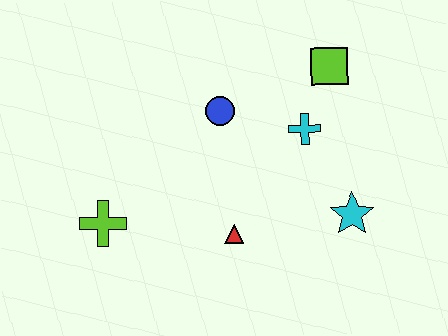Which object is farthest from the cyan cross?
The lime cross is farthest from the cyan cross.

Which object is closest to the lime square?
The cyan cross is closest to the lime square.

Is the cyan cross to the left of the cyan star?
Yes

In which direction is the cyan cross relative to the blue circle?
The cyan cross is to the right of the blue circle.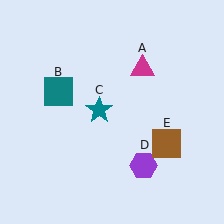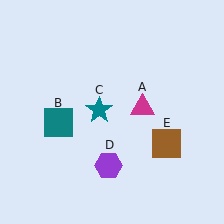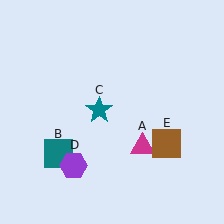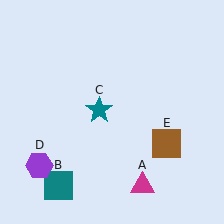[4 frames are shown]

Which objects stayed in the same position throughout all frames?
Teal star (object C) and brown square (object E) remained stationary.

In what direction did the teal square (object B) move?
The teal square (object B) moved down.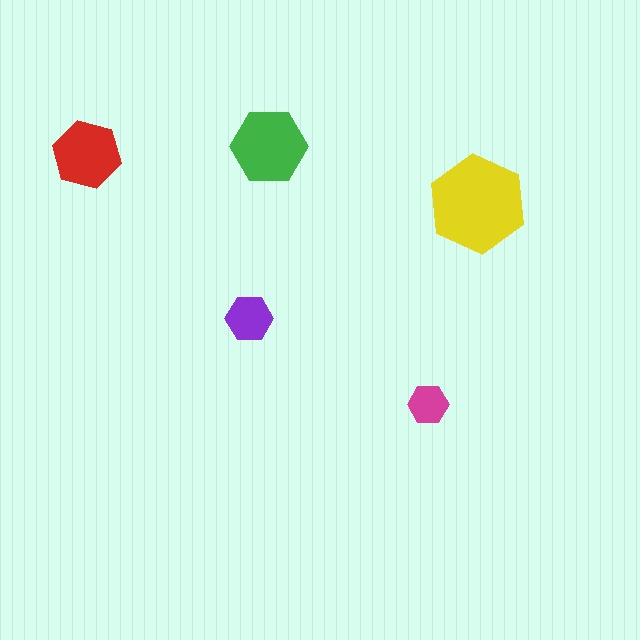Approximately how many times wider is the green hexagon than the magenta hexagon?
About 2 times wider.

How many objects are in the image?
There are 5 objects in the image.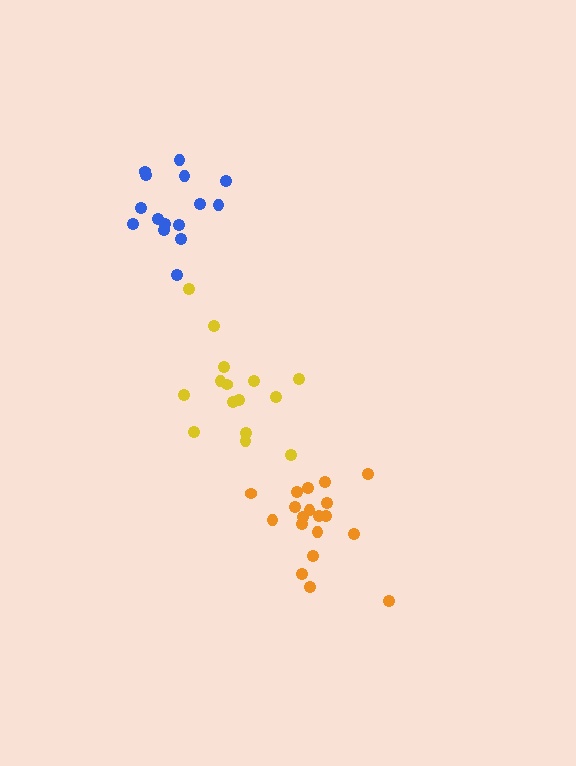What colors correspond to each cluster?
The clusters are colored: yellow, blue, orange.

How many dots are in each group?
Group 1: 15 dots, Group 2: 15 dots, Group 3: 19 dots (49 total).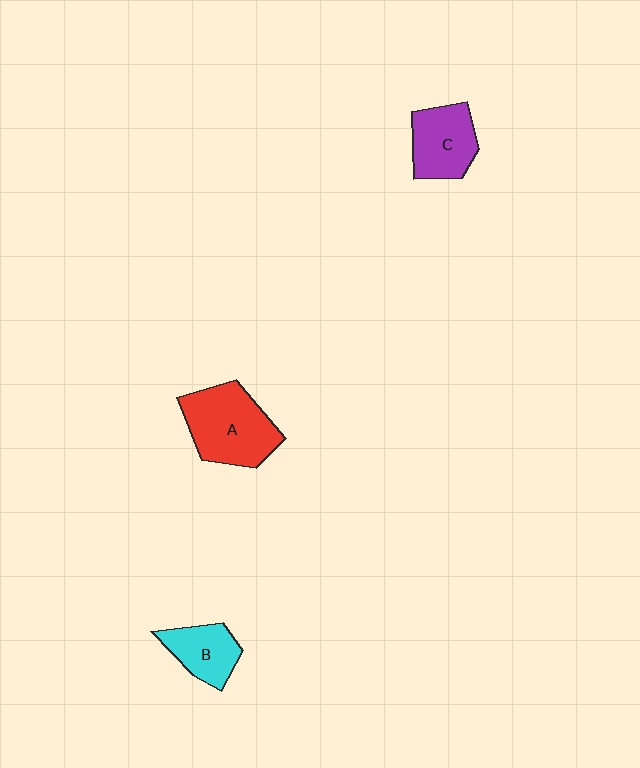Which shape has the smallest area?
Shape B (cyan).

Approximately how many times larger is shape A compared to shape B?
Approximately 1.7 times.